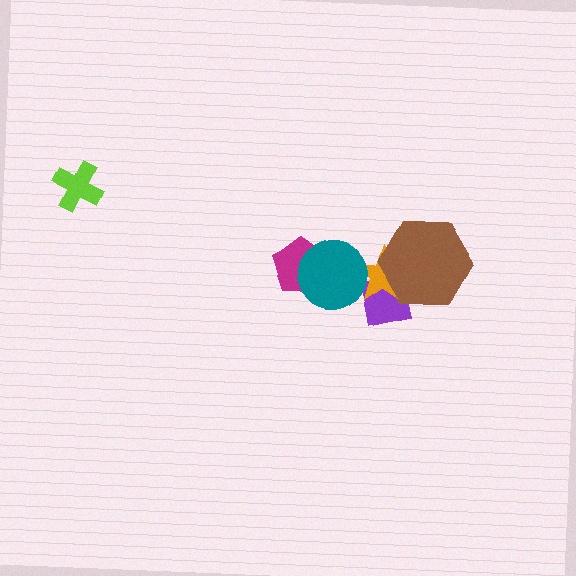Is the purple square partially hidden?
Yes, it is partially covered by another shape.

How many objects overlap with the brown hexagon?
2 objects overlap with the brown hexagon.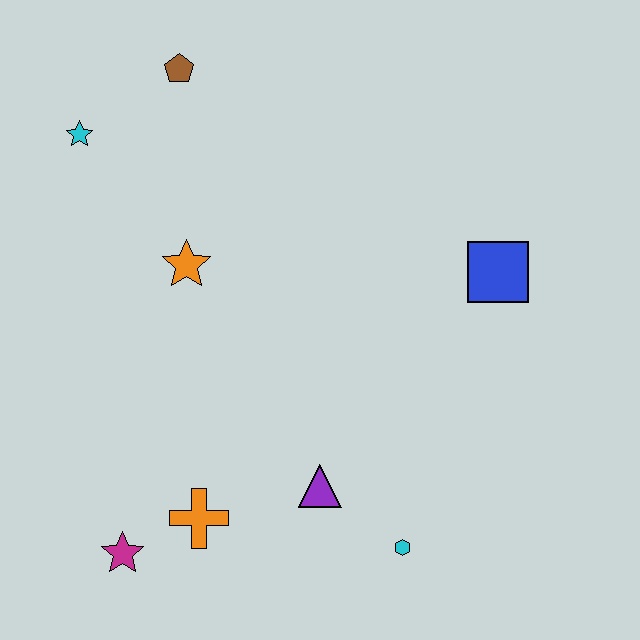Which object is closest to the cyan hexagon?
The purple triangle is closest to the cyan hexagon.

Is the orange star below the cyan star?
Yes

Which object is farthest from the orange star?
The cyan hexagon is farthest from the orange star.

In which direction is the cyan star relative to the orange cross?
The cyan star is above the orange cross.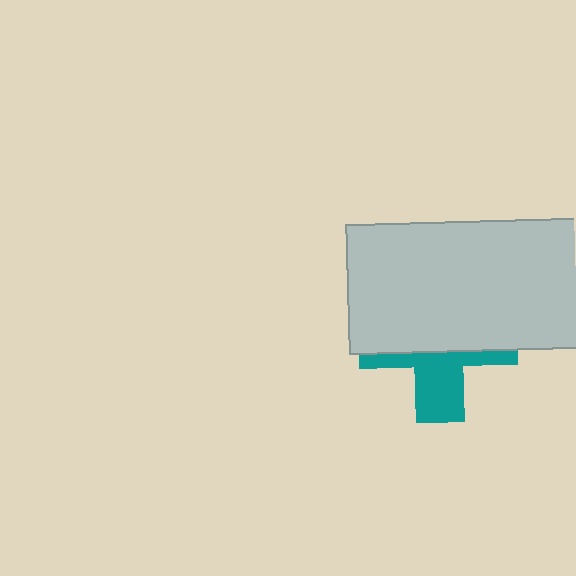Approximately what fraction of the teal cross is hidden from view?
Roughly 62% of the teal cross is hidden behind the light gray rectangle.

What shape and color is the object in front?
The object in front is a light gray rectangle.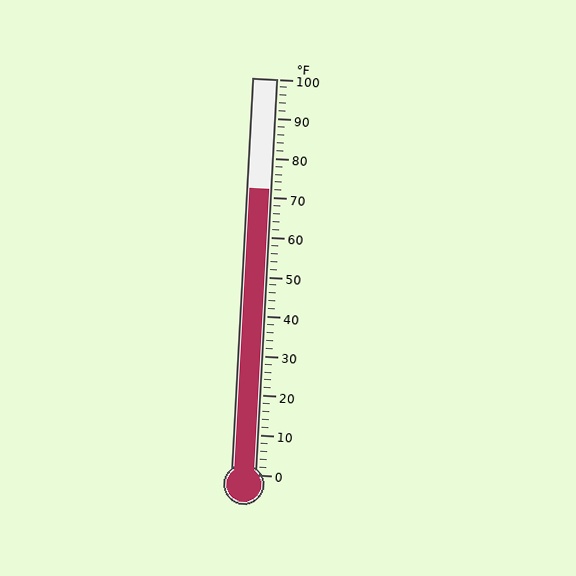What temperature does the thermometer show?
The thermometer shows approximately 72°F.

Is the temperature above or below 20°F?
The temperature is above 20°F.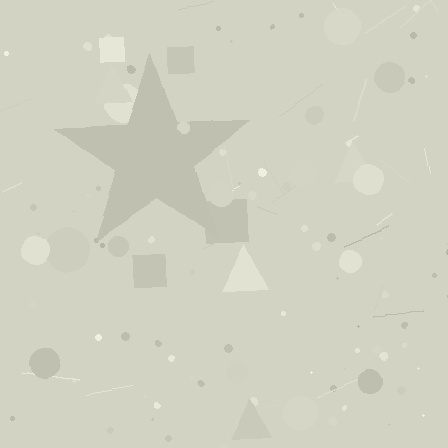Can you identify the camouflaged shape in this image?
The camouflaged shape is a star.